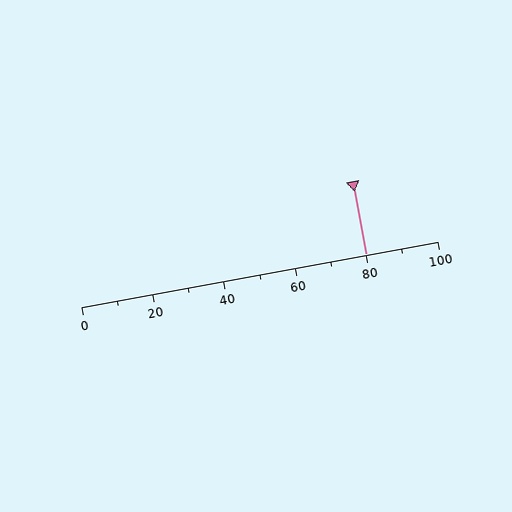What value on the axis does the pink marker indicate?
The marker indicates approximately 80.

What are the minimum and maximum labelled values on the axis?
The axis runs from 0 to 100.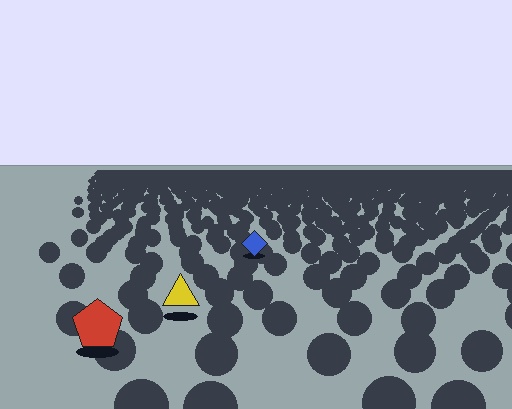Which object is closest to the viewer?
The red pentagon is closest. The texture marks near it are larger and more spread out.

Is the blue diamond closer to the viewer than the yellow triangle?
No. The yellow triangle is closer — you can tell from the texture gradient: the ground texture is coarser near it.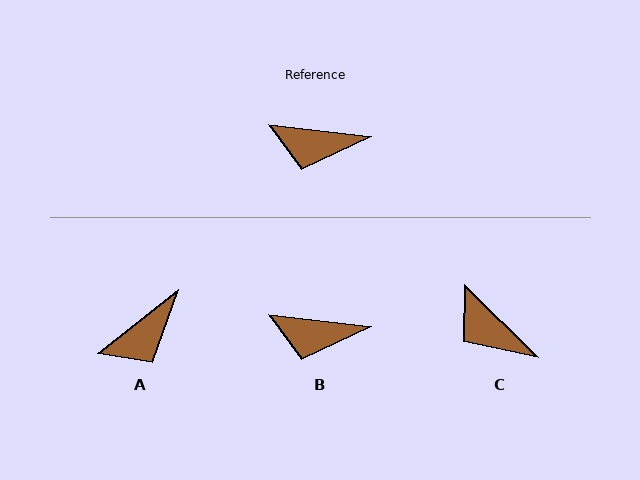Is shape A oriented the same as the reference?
No, it is off by about 45 degrees.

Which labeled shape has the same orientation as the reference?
B.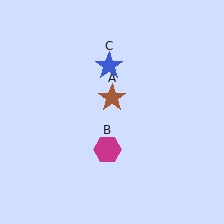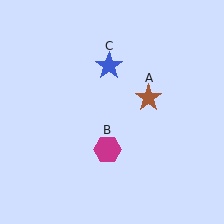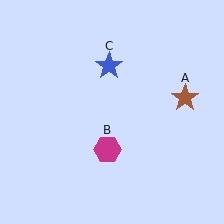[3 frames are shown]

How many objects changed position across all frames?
1 object changed position: brown star (object A).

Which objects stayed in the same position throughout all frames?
Magenta hexagon (object B) and blue star (object C) remained stationary.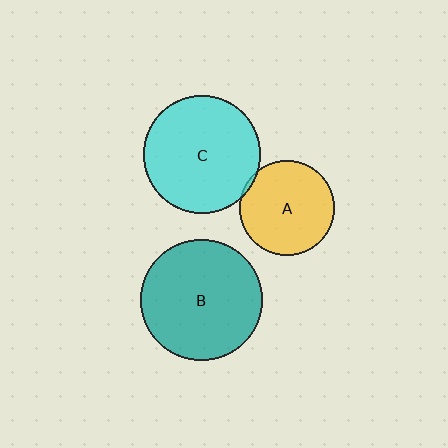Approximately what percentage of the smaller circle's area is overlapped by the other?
Approximately 5%.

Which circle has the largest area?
Circle B (teal).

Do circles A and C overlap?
Yes.